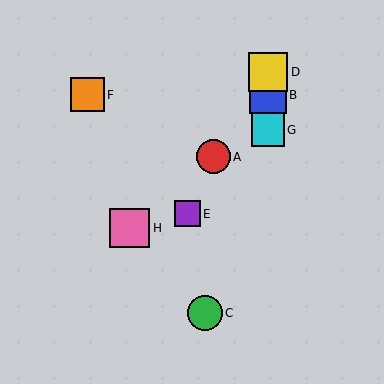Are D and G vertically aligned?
Yes, both are at x≈268.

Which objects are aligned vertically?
Objects B, D, G are aligned vertically.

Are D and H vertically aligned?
No, D is at x≈268 and H is at x≈130.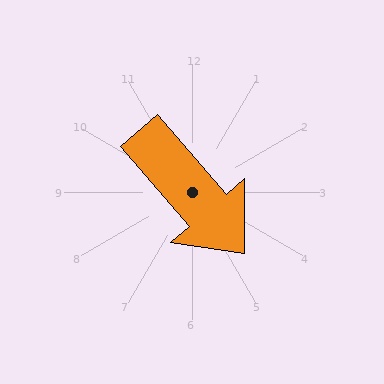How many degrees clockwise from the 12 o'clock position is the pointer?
Approximately 139 degrees.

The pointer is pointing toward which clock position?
Roughly 5 o'clock.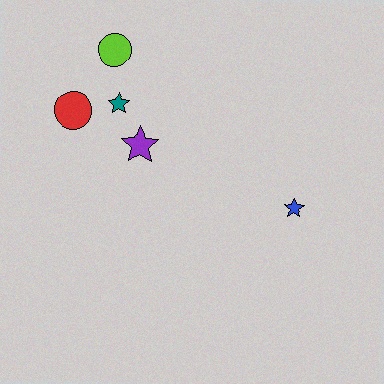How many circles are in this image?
There are 2 circles.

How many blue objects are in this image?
There is 1 blue object.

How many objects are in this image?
There are 5 objects.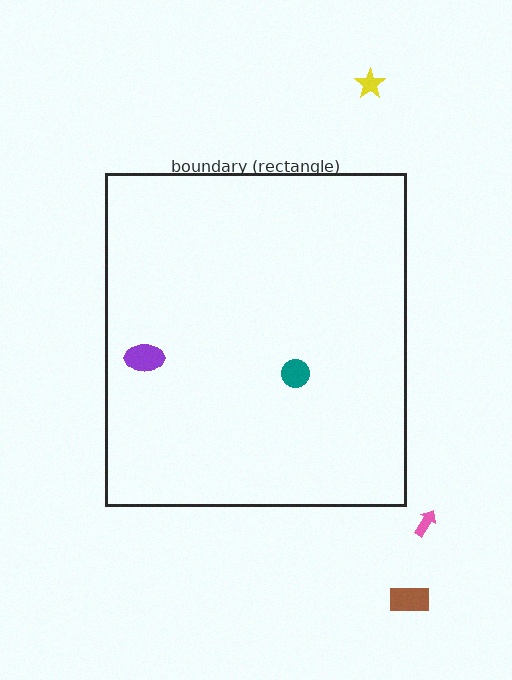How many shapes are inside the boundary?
2 inside, 3 outside.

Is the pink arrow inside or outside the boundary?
Outside.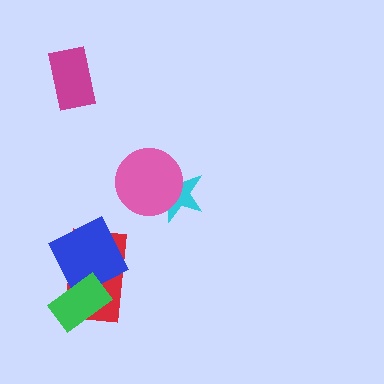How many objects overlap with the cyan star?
1 object overlaps with the cyan star.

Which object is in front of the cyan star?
The pink circle is in front of the cyan star.